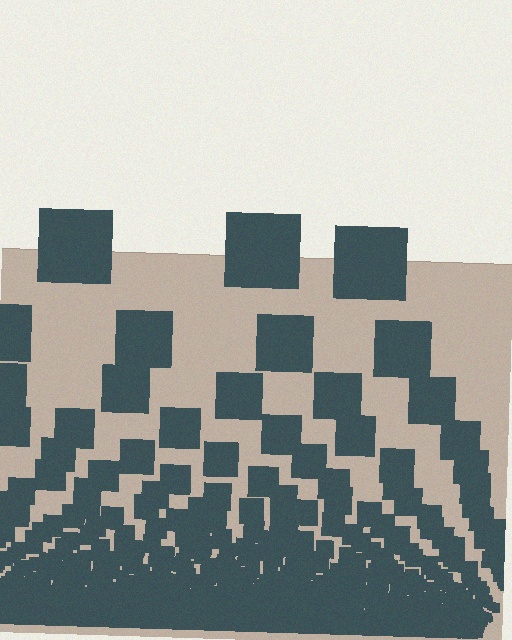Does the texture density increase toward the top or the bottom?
Density increases toward the bottom.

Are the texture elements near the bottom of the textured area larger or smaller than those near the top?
Smaller. The gradient is inverted — elements near the bottom are smaller and denser.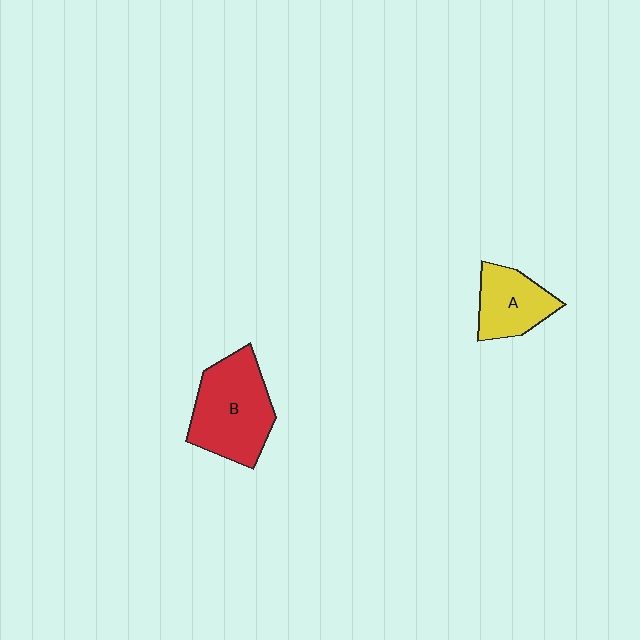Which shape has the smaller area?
Shape A (yellow).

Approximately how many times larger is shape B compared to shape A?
Approximately 1.6 times.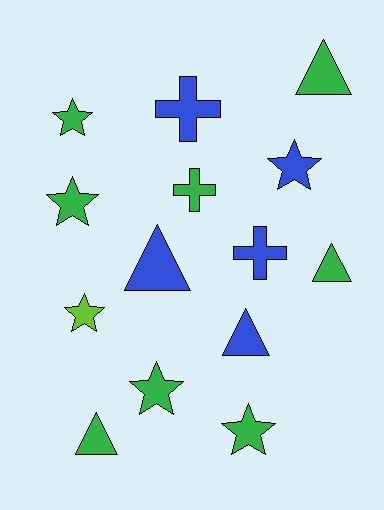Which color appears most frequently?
Green, with 8 objects.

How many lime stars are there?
There is 1 lime star.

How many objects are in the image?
There are 14 objects.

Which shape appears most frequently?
Star, with 6 objects.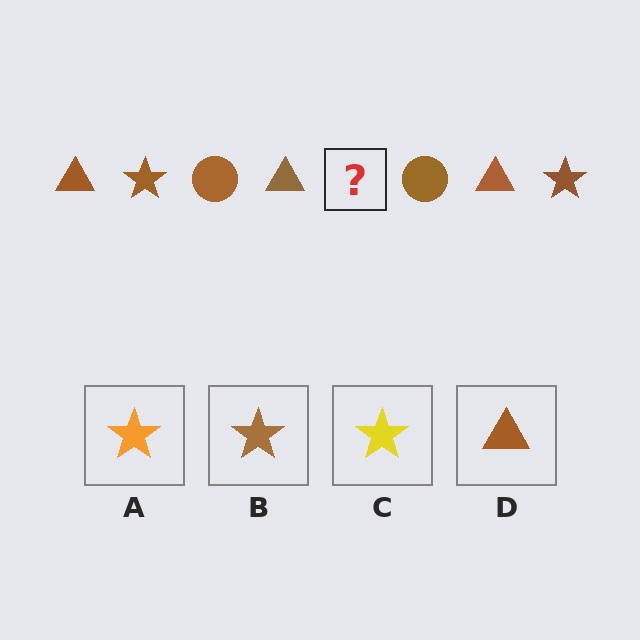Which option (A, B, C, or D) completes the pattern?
B.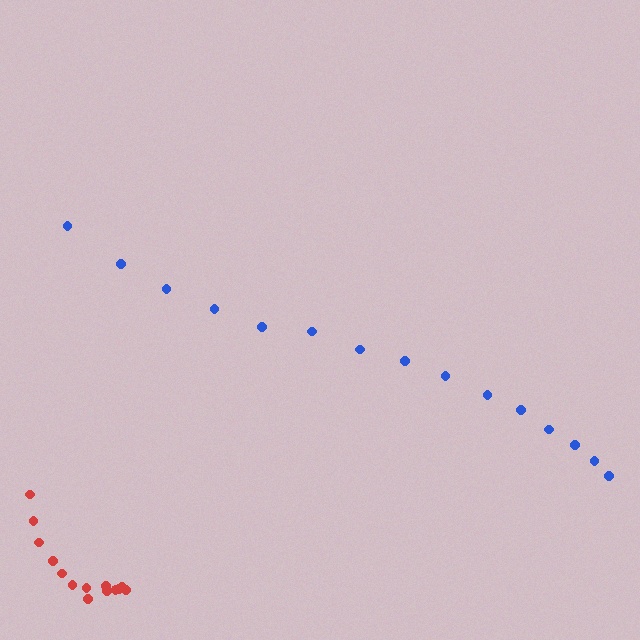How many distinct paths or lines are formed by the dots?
There are 2 distinct paths.